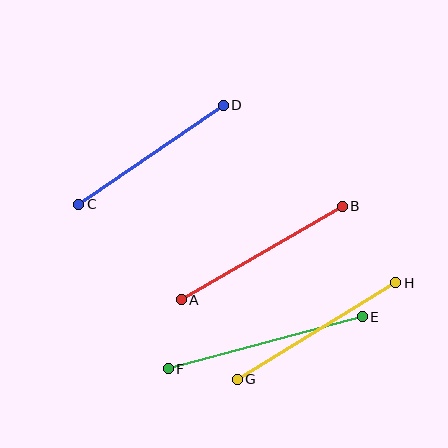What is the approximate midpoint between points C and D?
The midpoint is at approximately (151, 155) pixels.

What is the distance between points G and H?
The distance is approximately 186 pixels.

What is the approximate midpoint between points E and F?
The midpoint is at approximately (265, 343) pixels.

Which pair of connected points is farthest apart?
Points E and F are farthest apart.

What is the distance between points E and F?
The distance is approximately 201 pixels.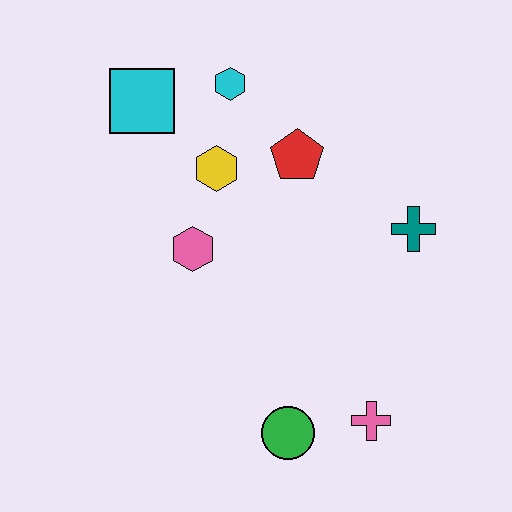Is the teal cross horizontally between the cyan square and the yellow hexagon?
No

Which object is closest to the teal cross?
The red pentagon is closest to the teal cross.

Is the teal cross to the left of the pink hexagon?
No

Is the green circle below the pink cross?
Yes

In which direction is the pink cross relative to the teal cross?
The pink cross is below the teal cross.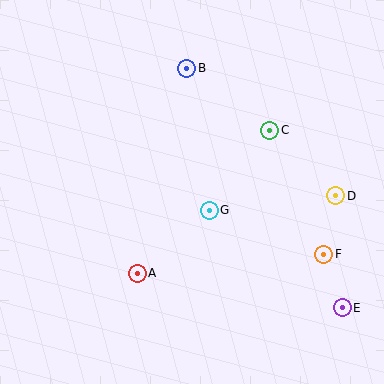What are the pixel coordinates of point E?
Point E is at (342, 308).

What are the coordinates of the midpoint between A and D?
The midpoint between A and D is at (236, 234).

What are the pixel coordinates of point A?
Point A is at (137, 273).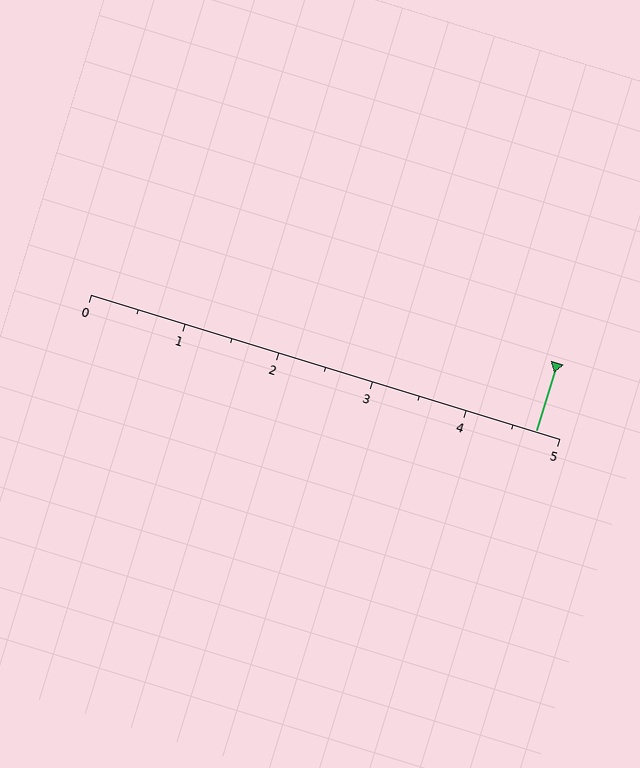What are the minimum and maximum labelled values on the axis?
The axis runs from 0 to 5.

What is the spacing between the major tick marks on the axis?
The major ticks are spaced 1 apart.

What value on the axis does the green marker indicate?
The marker indicates approximately 4.8.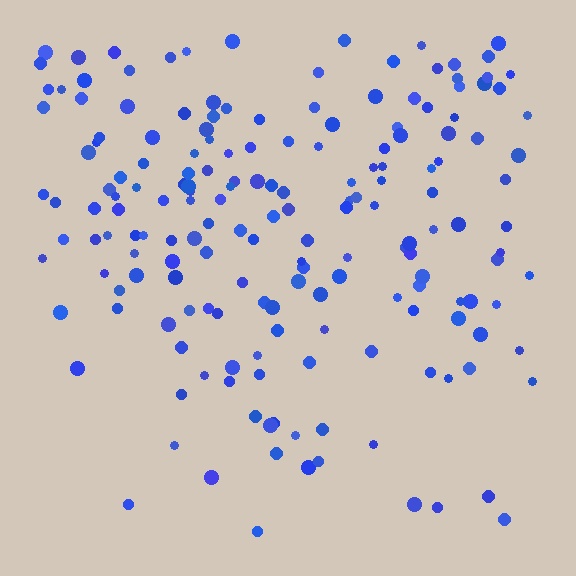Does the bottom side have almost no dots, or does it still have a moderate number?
Still a moderate number, just noticeably fewer than the top.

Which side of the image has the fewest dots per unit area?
The bottom.